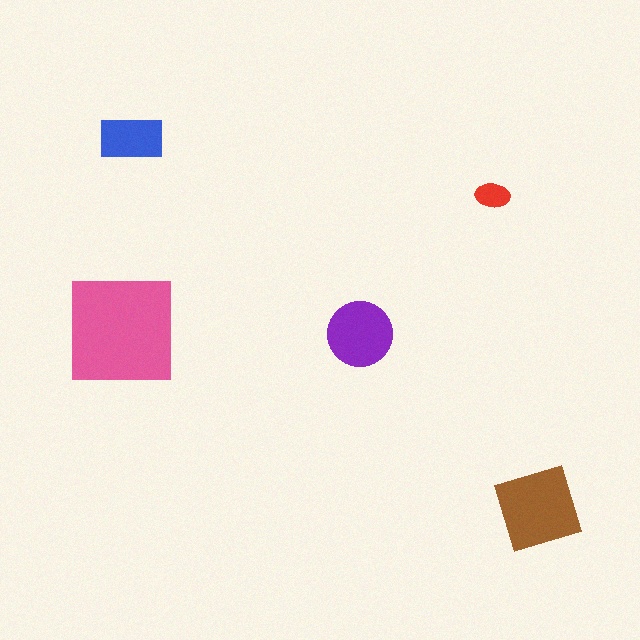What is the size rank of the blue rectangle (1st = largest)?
4th.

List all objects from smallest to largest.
The red ellipse, the blue rectangle, the purple circle, the brown diamond, the pink square.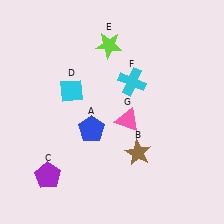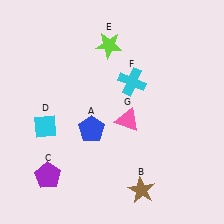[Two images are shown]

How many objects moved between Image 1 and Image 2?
2 objects moved between the two images.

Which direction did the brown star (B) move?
The brown star (B) moved down.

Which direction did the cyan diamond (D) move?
The cyan diamond (D) moved down.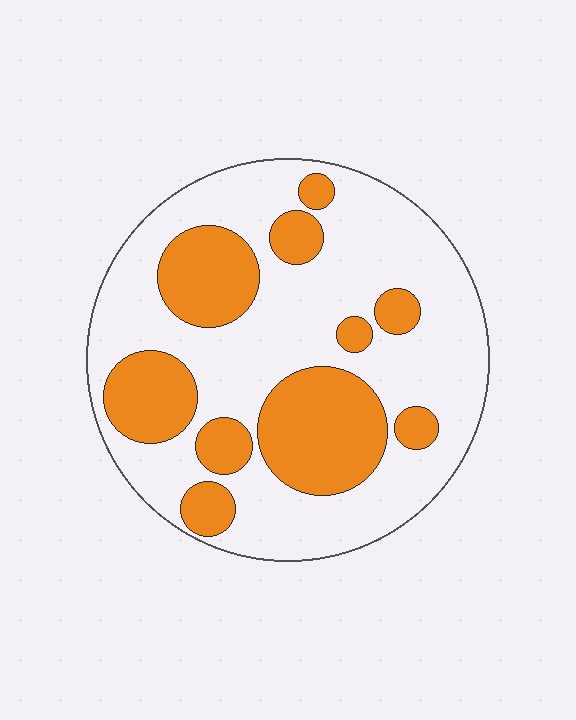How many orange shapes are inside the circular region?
10.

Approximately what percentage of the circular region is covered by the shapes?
Approximately 30%.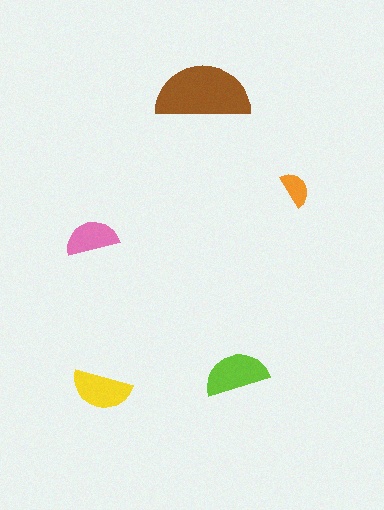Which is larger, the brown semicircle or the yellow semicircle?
The brown one.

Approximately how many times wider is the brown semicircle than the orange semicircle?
About 2.5 times wider.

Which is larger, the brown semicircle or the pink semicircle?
The brown one.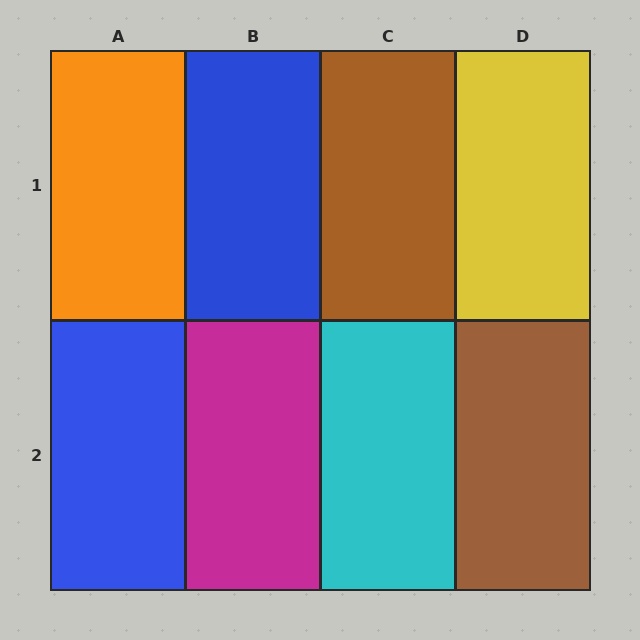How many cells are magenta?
1 cell is magenta.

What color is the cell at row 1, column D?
Yellow.